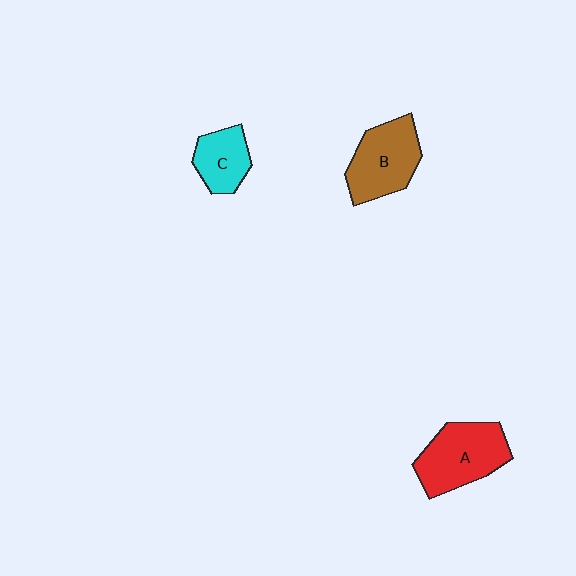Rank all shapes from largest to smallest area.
From largest to smallest: A (red), B (brown), C (cyan).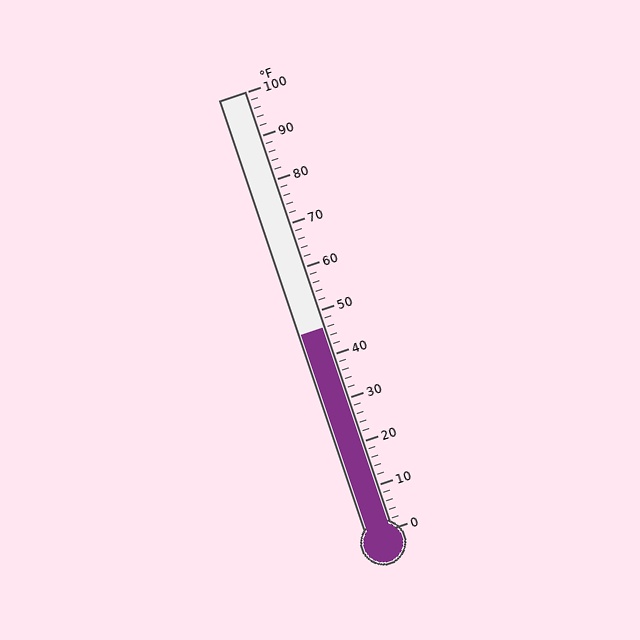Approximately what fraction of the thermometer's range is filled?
The thermometer is filled to approximately 45% of its range.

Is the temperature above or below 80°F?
The temperature is below 80°F.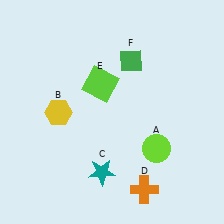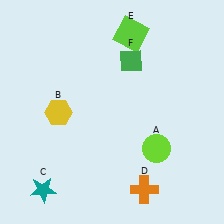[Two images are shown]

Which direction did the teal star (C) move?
The teal star (C) moved left.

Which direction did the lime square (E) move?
The lime square (E) moved up.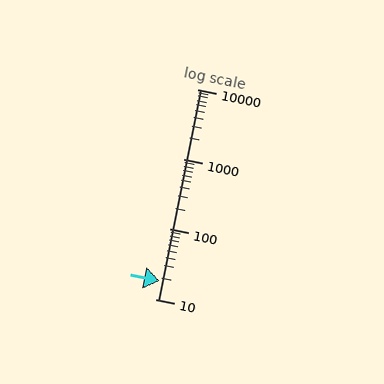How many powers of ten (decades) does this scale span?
The scale spans 3 decades, from 10 to 10000.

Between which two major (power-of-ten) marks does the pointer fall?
The pointer is between 10 and 100.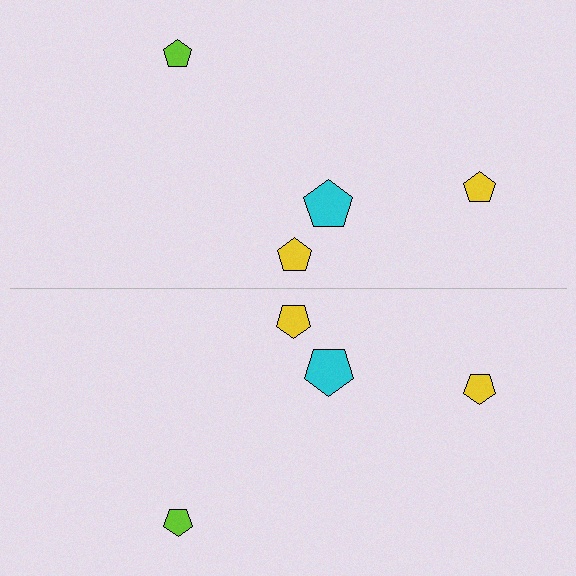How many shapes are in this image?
There are 8 shapes in this image.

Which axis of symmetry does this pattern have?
The pattern has a horizontal axis of symmetry running through the center of the image.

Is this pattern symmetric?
Yes, this pattern has bilateral (reflection) symmetry.